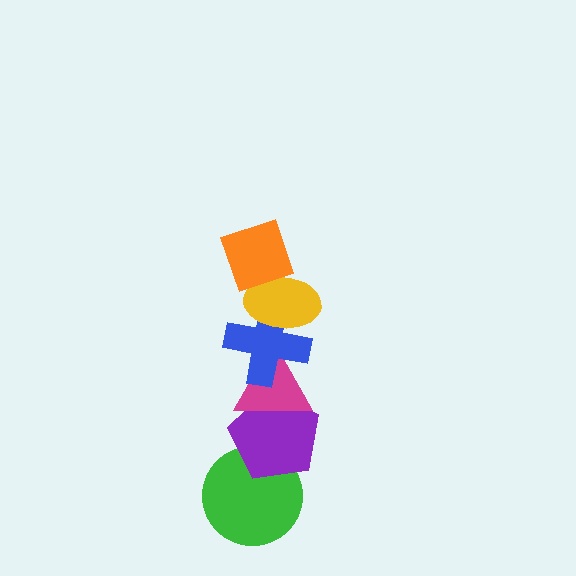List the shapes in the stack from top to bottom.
From top to bottom: the orange diamond, the yellow ellipse, the blue cross, the magenta triangle, the purple pentagon, the green circle.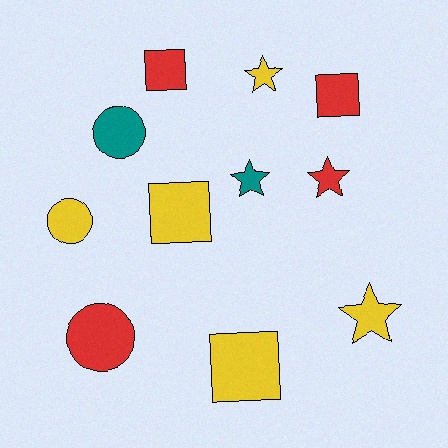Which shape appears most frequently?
Star, with 4 objects.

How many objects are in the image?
There are 11 objects.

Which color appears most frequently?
Yellow, with 5 objects.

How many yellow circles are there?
There is 1 yellow circle.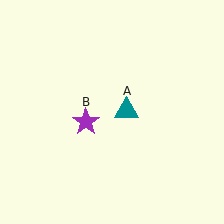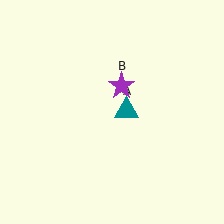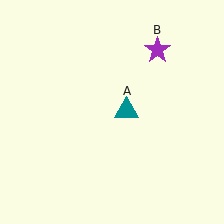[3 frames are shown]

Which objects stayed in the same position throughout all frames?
Teal triangle (object A) remained stationary.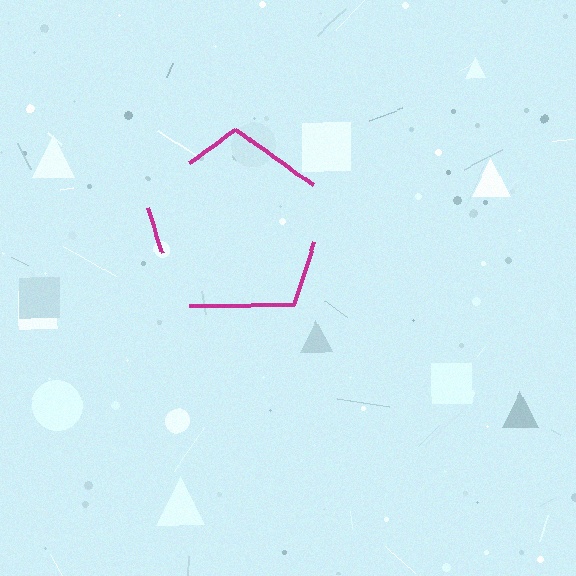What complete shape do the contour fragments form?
The contour fragments form a pentagon.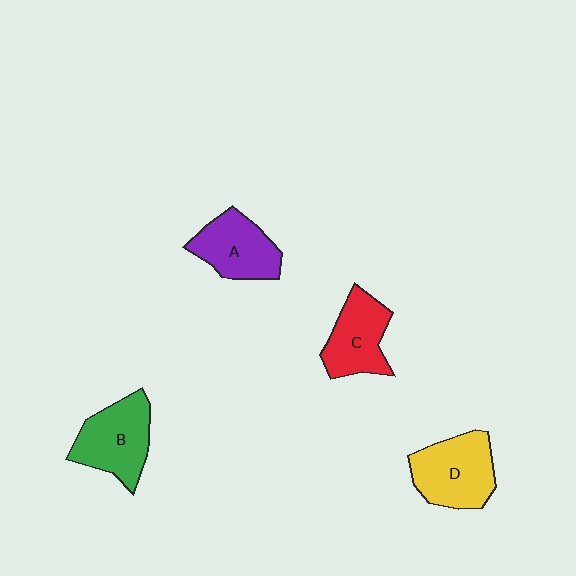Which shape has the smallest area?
Shape C (red).